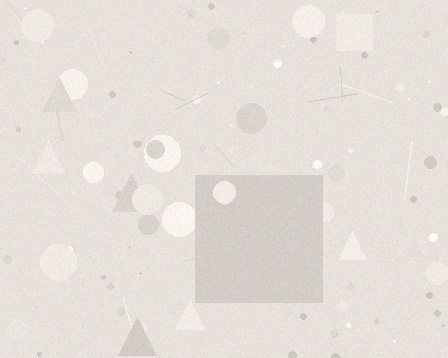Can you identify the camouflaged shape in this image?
The camouflaged shape is a square.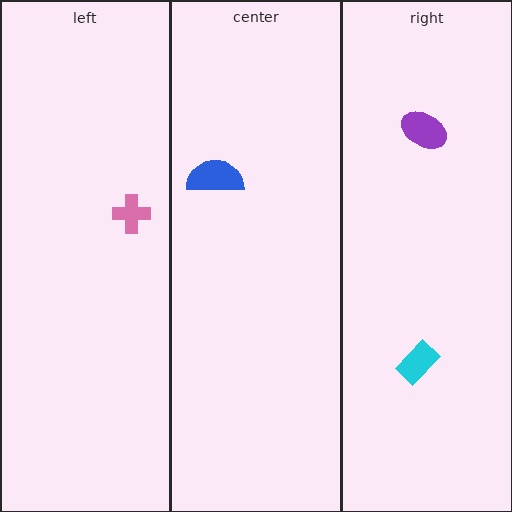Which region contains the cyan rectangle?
The right region.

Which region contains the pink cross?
The left region.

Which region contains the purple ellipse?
The right region.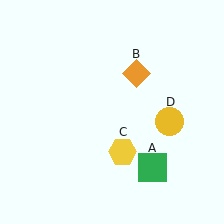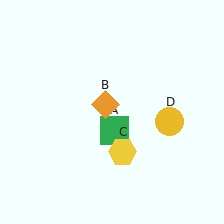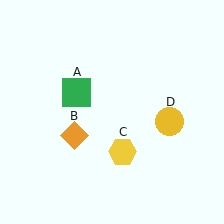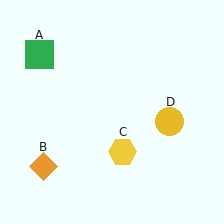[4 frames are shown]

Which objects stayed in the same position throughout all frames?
Yellow hexagon (object C) and yellow circle (object D) remained stationary.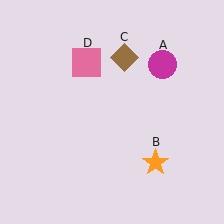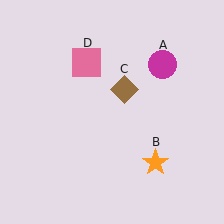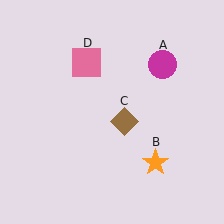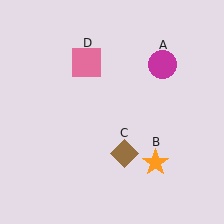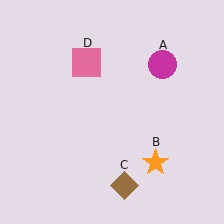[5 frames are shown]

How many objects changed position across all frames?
1 object changed position: brown diamond (object C).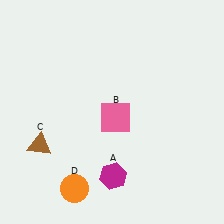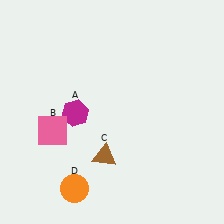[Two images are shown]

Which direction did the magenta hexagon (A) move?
The magenta hexagon (A) moved up.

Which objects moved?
The objects that moved are: the magenta hexagon (A), the pink square (B), the brown triangle (C).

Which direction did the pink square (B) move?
The pink square (B) moved left.